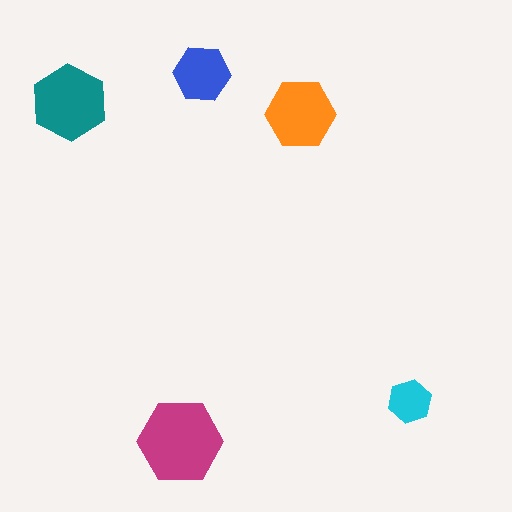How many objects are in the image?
There are 5 objects in the image.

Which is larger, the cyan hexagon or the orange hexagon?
The orange one.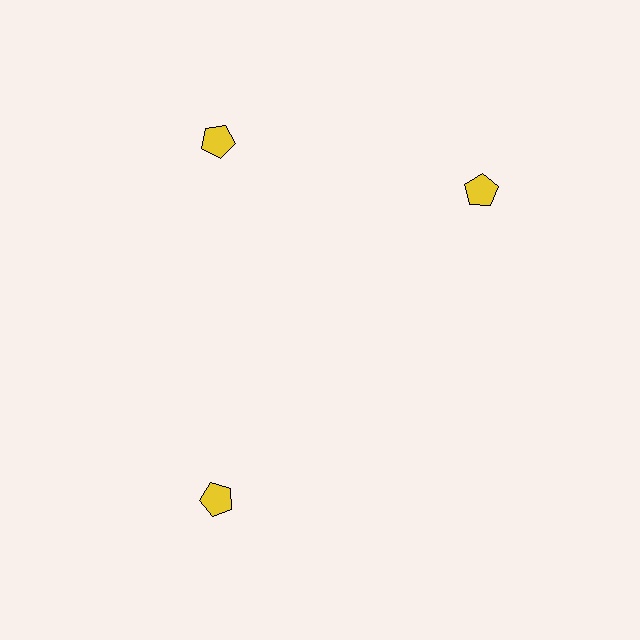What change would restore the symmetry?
The symmetry would be restored by rotating it back into even spacing with its neighbors so that all 3 pentagons sit at equal angles and equal distance from the center.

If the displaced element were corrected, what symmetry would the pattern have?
It would have 3-fold rotational symmetry — the pattern would map onto itself every 120 degrees.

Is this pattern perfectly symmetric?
No. The 3 yellow pentagons are arranged in a ring, but one element near the 3 o'clock position is rotated out of alignment along the ring, breaking the 3-fold rotational symmetry.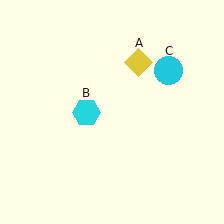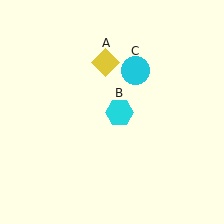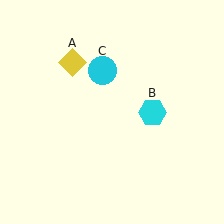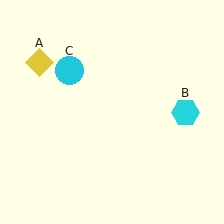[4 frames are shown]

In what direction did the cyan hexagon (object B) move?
The cyan hexagon (object B) moved right.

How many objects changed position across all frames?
3 objects changed position: yellow diamond (object A), cyan hexagon (object B), cyan circle (object C).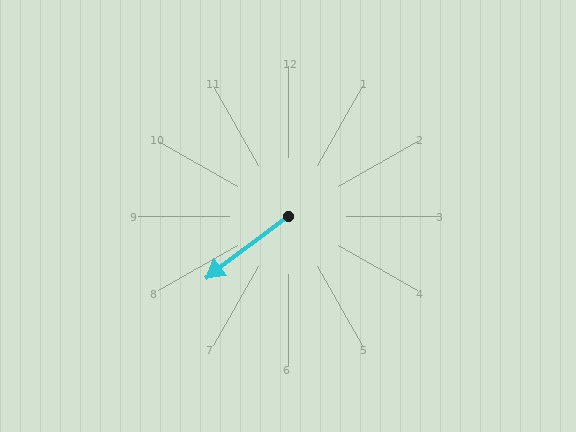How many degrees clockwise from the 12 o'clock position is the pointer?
Approximately 233 degrees.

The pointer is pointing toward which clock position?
Roughly 8 o'clock.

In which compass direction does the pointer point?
Southwest.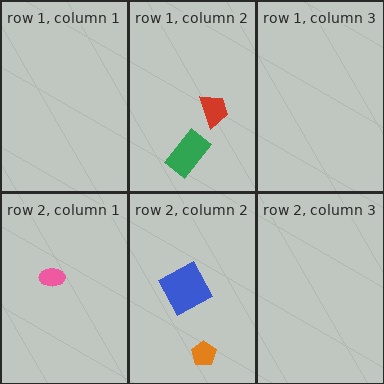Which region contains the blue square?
The row 2, column 2 region.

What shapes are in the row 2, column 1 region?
The pink ellipse.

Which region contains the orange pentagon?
The row 2, column 2 region.